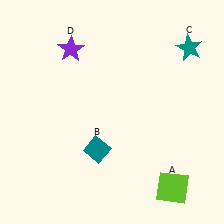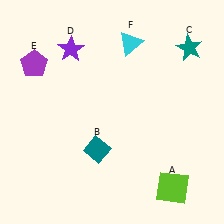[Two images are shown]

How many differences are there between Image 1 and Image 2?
There are 2 differences between the two images.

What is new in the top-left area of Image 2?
A purple pentagon (E) was added in the top-left area of Image 2.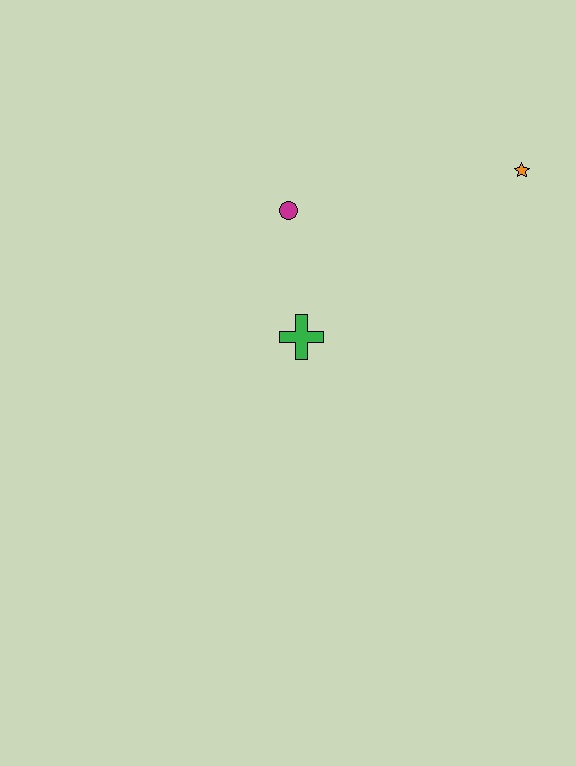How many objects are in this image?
There are 3 objects.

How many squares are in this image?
There are no squares.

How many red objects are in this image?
There are no red objects.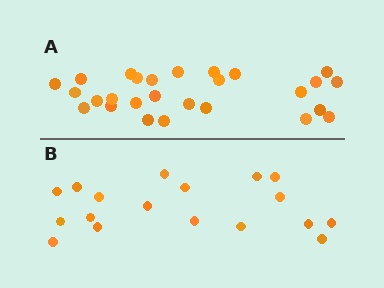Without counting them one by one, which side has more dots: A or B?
Region A (the top region) has more dots.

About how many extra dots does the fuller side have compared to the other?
Region A has roughly 8 or so more dots than region B.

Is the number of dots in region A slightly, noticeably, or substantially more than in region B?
Region A has substantially more. The ratio is roughly 1.5 to 1.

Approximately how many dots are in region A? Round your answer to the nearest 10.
About 30 dots. (The exact count is 27, which rounds to 30.)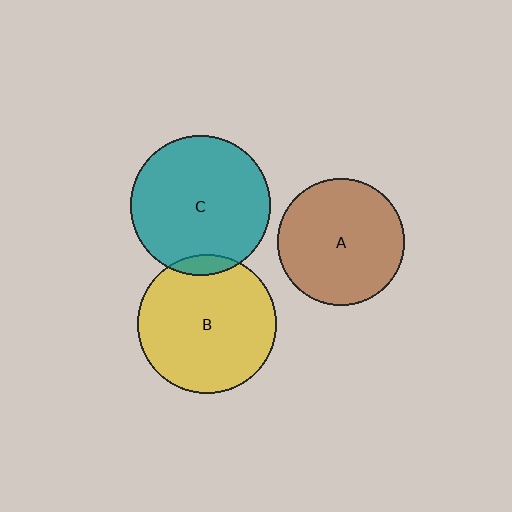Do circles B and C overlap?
Yes.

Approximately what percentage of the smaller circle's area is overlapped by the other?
Approximately 5%.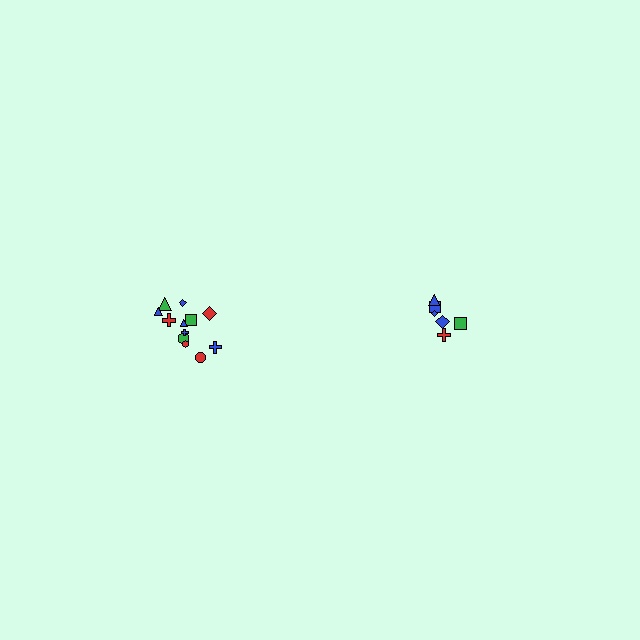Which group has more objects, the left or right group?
The left group.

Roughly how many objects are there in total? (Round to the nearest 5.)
Roughly 20 objects in total.